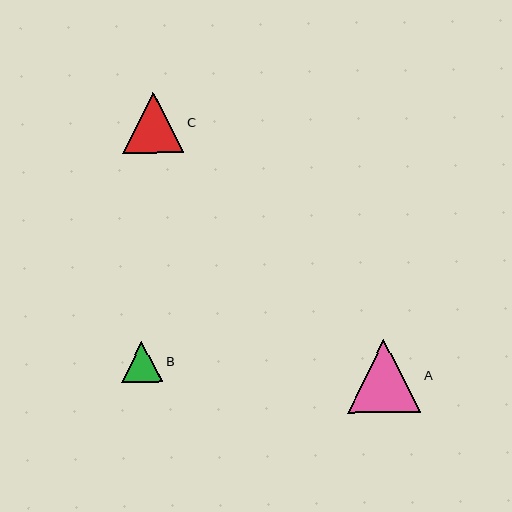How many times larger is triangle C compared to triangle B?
Triangle C is approximately 1.5 times the size of triangle B.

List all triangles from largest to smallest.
From largest to smallest: A, C, B.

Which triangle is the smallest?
Triangle B is the smallest with a size of approximately 41 pixels.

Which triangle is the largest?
Triangle A is the largest with a size of approximately 73 pixels.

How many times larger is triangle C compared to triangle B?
Triangle C is approximately 1.5 times the size of triangle B.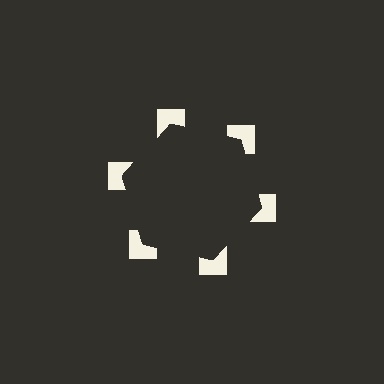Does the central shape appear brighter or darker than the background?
It typically appears slightly darker than the background, even though no actual brightness change is drawn.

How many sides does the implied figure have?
6 sides.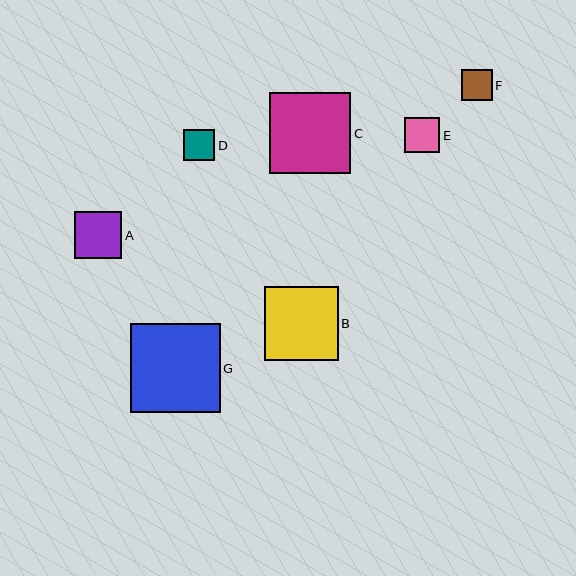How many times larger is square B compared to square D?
Square B is approximately 2.4 times the size of square D.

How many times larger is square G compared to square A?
Square G is approximately 1.9 times the size of square A.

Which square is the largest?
Square G is the largest with a size of approximately 90 pixels.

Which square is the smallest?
Square F is the smallest with a size of approximately 30 pixels.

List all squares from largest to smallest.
From largest to smallest: G, C, B, A, E, D, F.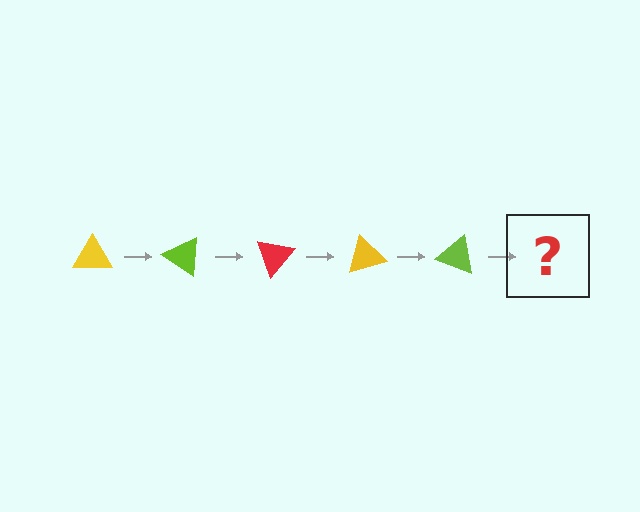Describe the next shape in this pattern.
It should be a red triangle, rotated 175 degrees from the start.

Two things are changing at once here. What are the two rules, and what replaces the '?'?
The two rules are that it rotates 35 degrees each step and the color cycles through yellow, lime, and red. The '?' should be a red triangle, rotated 175 degrees from the start.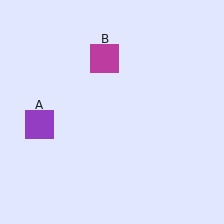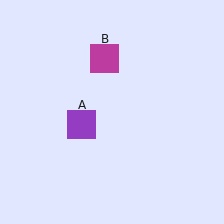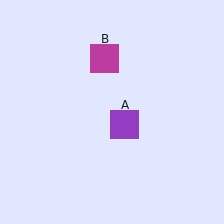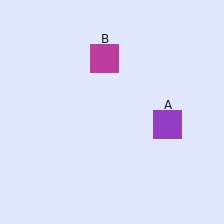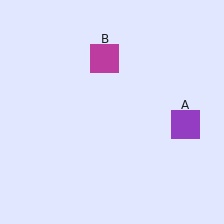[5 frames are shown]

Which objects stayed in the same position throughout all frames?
Magenta square (object B) remained stationary.